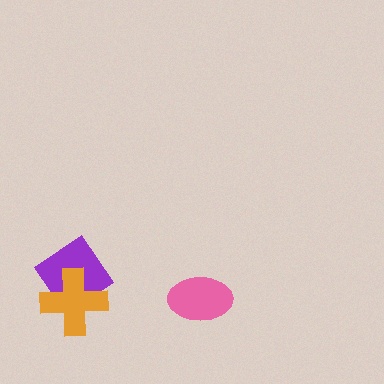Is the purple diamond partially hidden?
Yes, it is partially covered by another shape.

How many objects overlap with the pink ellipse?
0 objects overlap with the pink ellipse.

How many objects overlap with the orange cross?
1 object overlaps with the orange cross.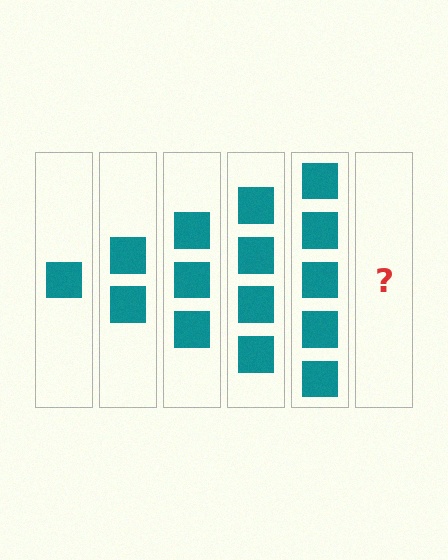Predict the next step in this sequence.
The next step is 6 squares.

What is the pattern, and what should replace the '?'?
The pattern is that each step adds one more square. The '?' should be 6 squares.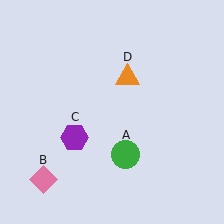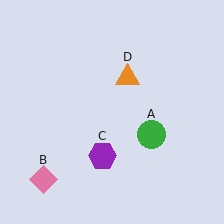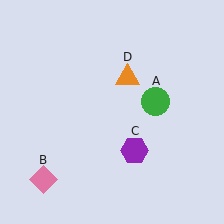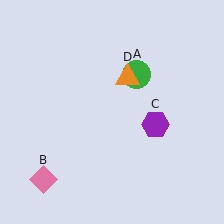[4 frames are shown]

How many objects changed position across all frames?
2 objects changed position: green circle (object A), purple hexagon (object C).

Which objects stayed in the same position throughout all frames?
Pink diamond (object B) and orange triangle (object D) remained stationary.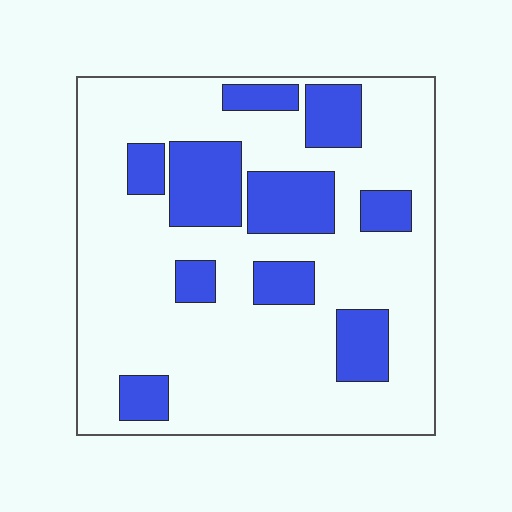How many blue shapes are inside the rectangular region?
10.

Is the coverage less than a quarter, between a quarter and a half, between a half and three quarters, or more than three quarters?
Less than a quarter.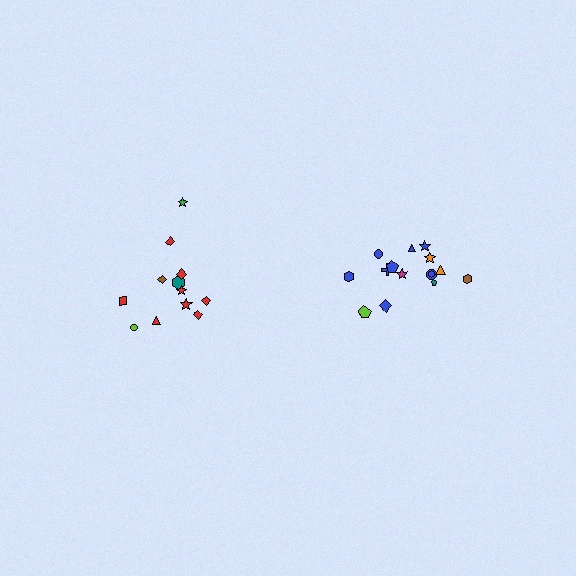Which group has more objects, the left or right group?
The right group.